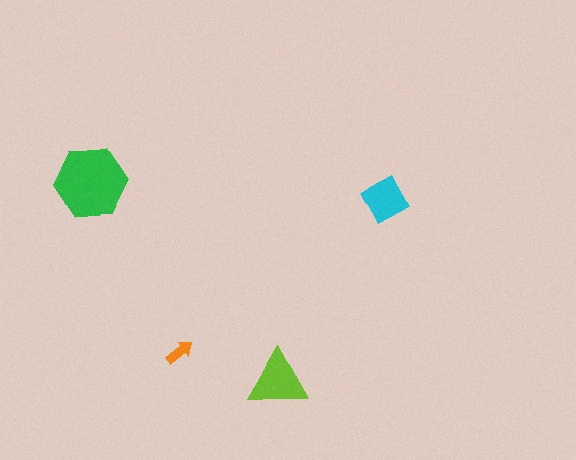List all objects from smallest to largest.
The orange arrow, the cyan diamond, the lime triangle, the green hexagon.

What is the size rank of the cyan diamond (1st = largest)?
3rd.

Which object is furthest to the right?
The cyan diamond is rightmost.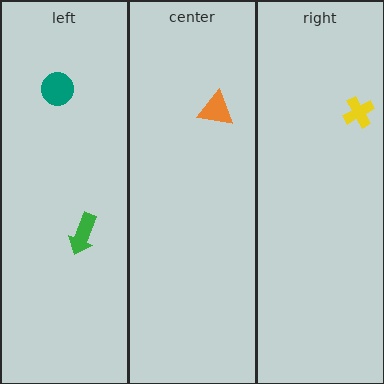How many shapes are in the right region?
1.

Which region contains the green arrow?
The left region.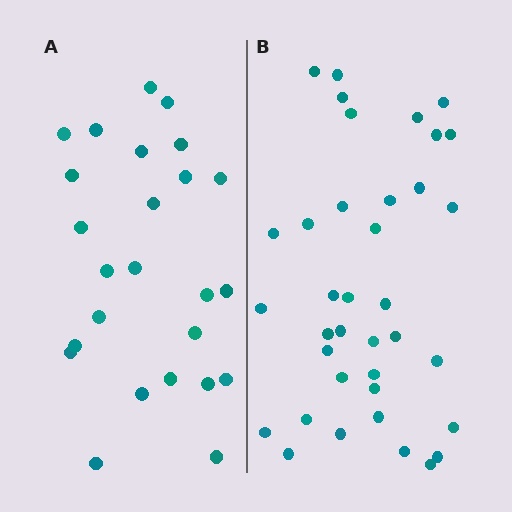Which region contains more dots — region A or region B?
Region B (the right region) has more dots.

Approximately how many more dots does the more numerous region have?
Region B has roughly 12 or so more dots than region A.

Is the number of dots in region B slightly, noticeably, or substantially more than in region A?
Region B has substantially more. The ratio is roughly 1.5 to 1.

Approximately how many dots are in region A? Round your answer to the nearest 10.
About 20 dots. (The exact count is 25, which rounds to 20.)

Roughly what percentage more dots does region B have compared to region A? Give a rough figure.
About 50% more.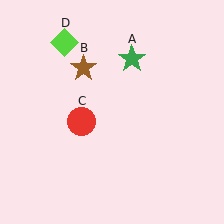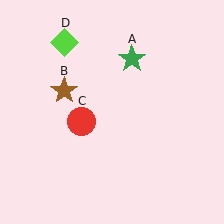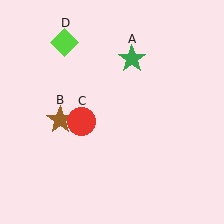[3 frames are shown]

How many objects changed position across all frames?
1 object changed position: brown star (object B).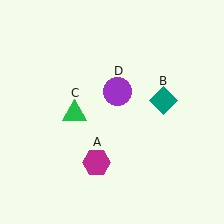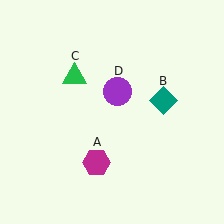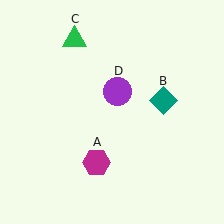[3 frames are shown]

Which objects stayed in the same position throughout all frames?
Magenta hexagon (object A) and teal diamond (object B) and purple circle (object D) remained stationary.